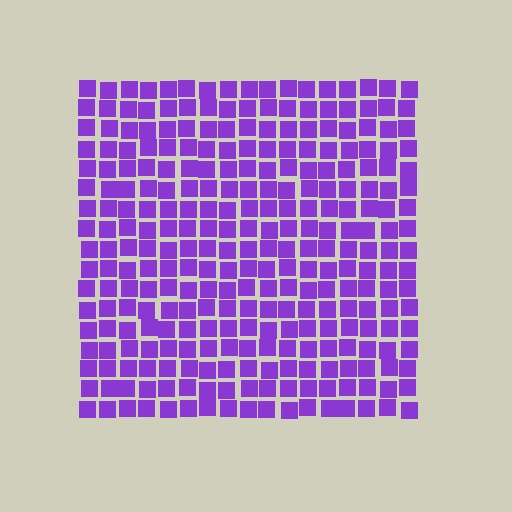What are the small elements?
The small elements are squares.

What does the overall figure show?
The overall figure shows a square.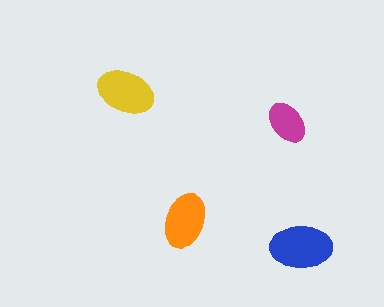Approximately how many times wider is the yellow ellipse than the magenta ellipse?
About 1.5 times wider.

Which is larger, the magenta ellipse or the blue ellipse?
The blue one.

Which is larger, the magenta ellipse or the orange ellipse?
The orange one.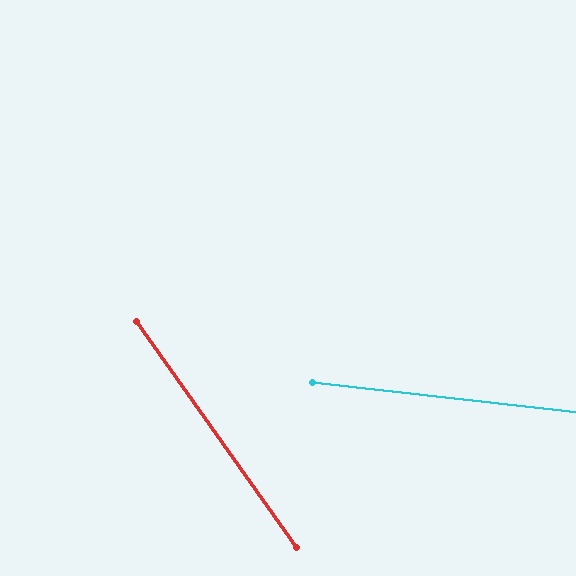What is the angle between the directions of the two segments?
Approximately 48 degrees.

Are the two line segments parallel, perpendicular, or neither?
Neither parallel nor perpendicular — they differ by about 48°.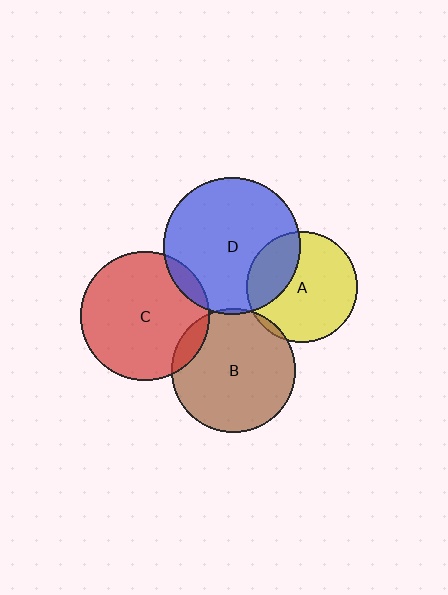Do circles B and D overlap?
Yes.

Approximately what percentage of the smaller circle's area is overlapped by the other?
Approximately 5%.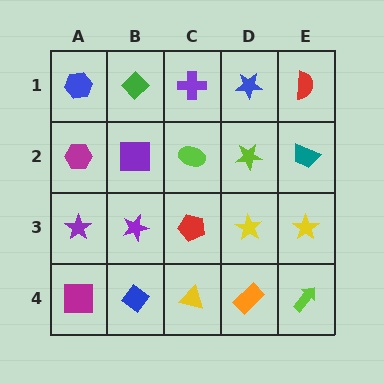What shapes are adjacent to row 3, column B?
A purple square (row 2, column B), a blue diamond (row 4, column B), a purple star (row 3, column A), a red pentagon (row 3, column C).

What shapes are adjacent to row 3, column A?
A magenta hexagon (row 2, column A), a magenta square (row 4, column A), a purple star (row 3, column B).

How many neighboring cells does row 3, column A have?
3.